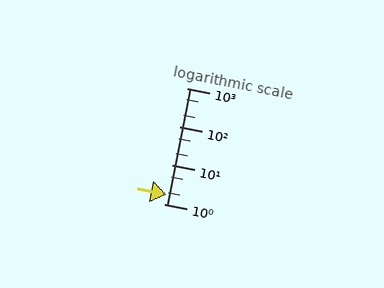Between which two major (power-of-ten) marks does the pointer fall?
The pointer is between 1 and 10.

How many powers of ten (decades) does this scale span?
The scale spans 3 decades, from 1 to 1000.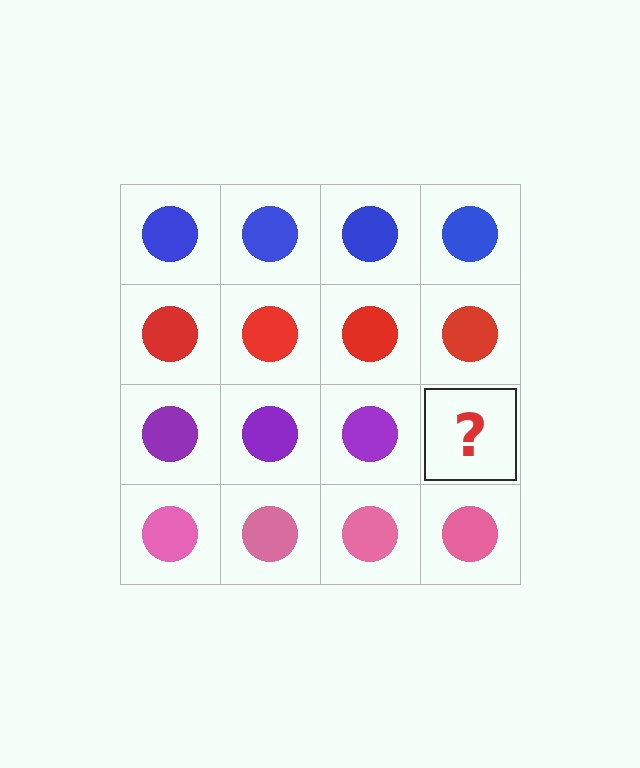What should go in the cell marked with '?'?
The missing cell should contain a purple circle.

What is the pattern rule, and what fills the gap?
The rule is that each row has a consistent color. The gap should be filled with a purple circle.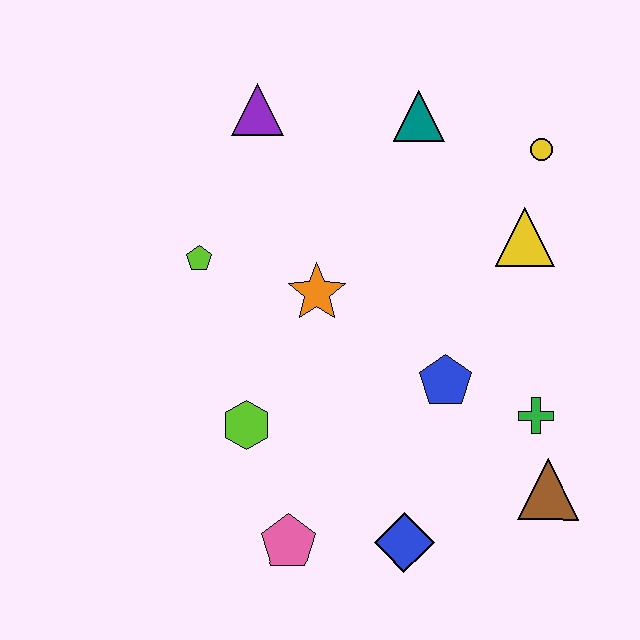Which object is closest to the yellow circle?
The yellow triangle is closest to the yellow circle.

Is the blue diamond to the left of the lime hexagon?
No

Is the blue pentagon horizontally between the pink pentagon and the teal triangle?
No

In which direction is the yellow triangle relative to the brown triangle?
The yellow triangle is above the brown triangle.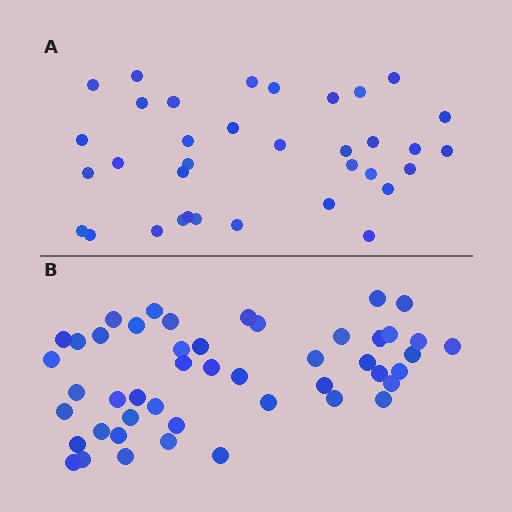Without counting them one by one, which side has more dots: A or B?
Region B (the bottom region) has more dots.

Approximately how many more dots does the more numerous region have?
Region B has roughly 12 or so more dots than region A.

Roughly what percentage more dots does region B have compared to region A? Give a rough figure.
About 35% more.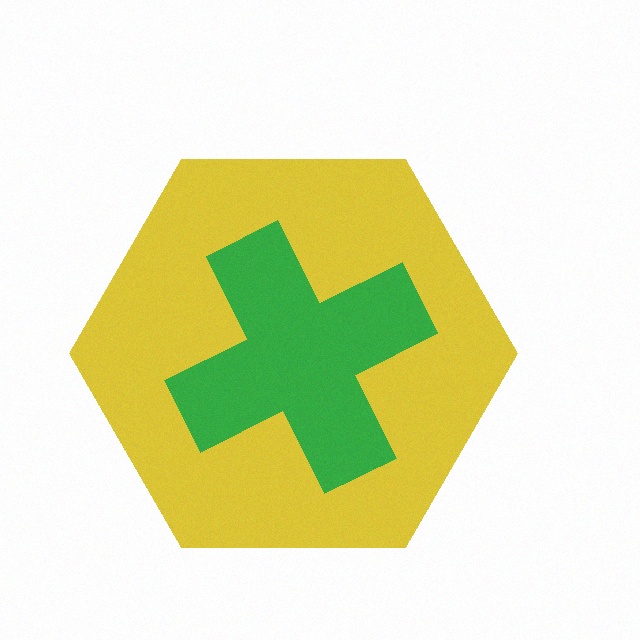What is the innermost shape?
The green cross.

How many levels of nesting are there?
2.